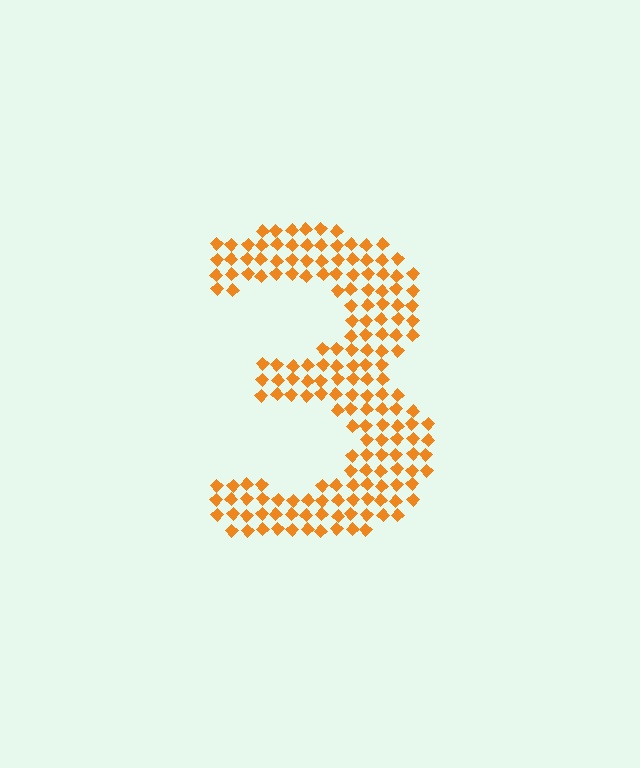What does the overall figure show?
The overall figure shows the digit 3.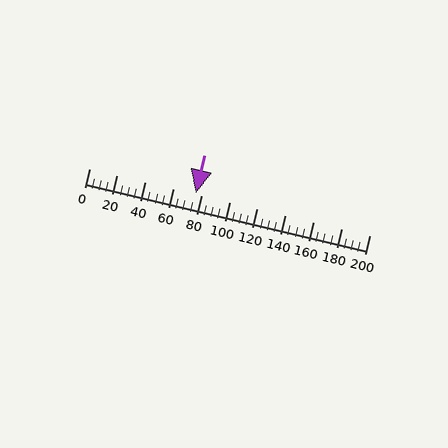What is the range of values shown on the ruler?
The ruler shows values from 0 to 200.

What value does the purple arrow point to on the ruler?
The purple arrow points to approximately 76.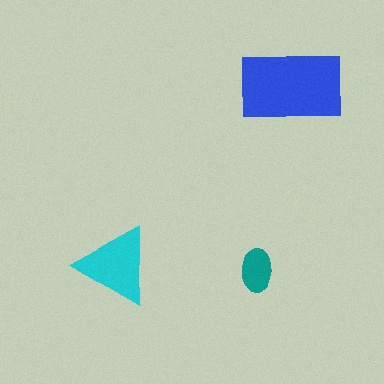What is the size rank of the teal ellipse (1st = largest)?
3rd.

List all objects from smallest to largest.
The teal ellipse, the cyan triangle, the blue rectangle.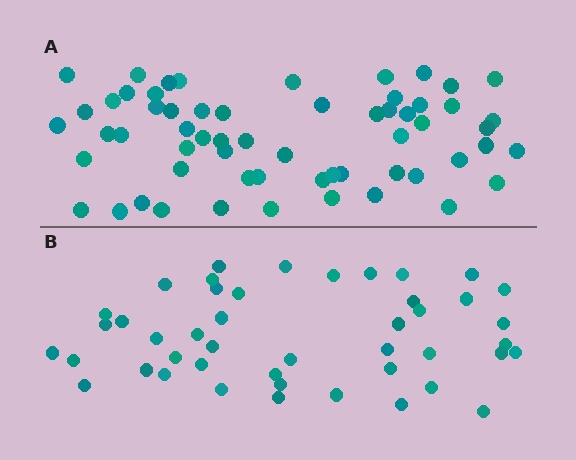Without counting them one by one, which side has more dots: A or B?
Region A (the top region) has more dots.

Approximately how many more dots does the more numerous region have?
Region A has approximately 15 more dots than region B.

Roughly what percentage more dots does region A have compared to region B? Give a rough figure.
About 35% more.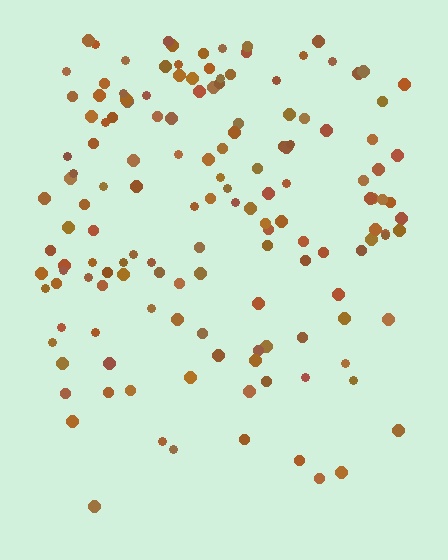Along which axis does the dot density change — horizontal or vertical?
Vertical.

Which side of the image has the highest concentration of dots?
The top.